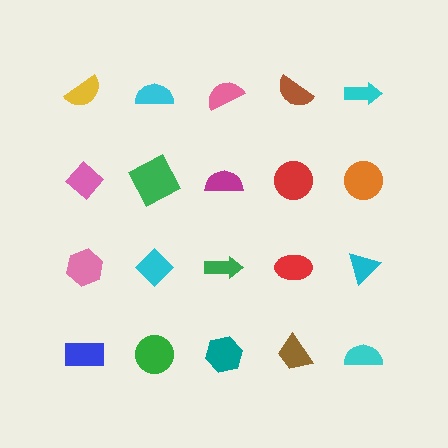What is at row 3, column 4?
A red ellipse.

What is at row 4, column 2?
A green circle.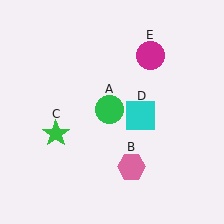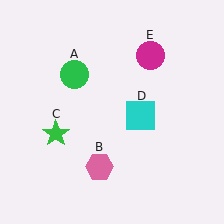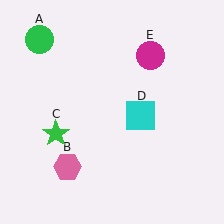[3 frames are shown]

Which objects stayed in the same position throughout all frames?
Green star (object C) and cyan square (object D) and magenta circle (object E) remained stationary.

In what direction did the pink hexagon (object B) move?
The pink hexagon (object B) moved left.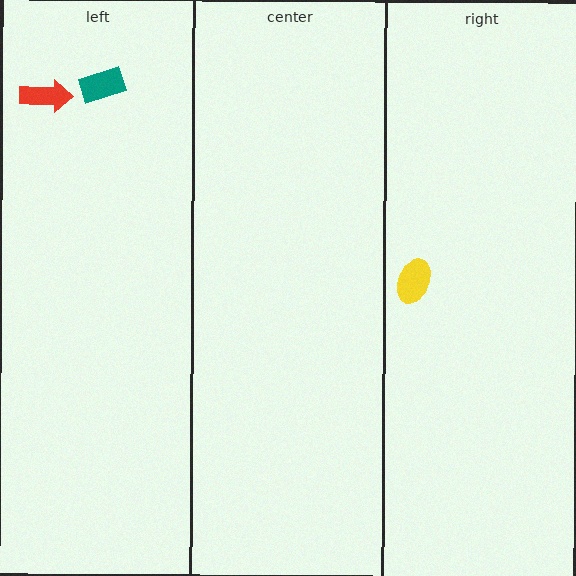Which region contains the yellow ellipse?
The right region.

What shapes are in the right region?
The yellow ellipse.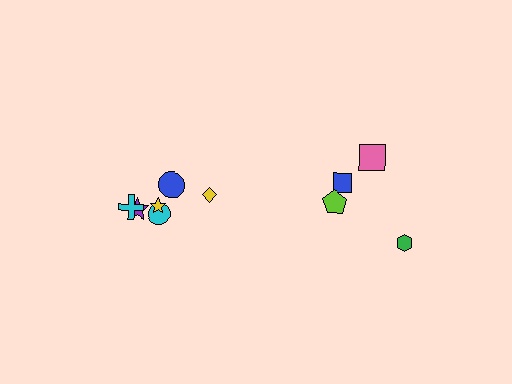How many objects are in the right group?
There are 4 objects.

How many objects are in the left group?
There are 6 objects.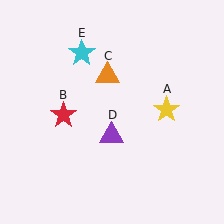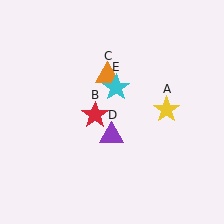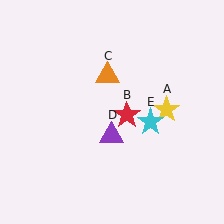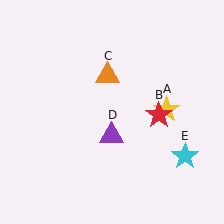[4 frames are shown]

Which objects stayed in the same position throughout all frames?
Yellow star (object A) and orange triangle (object C) and purple triangle (object D) remained stationary.